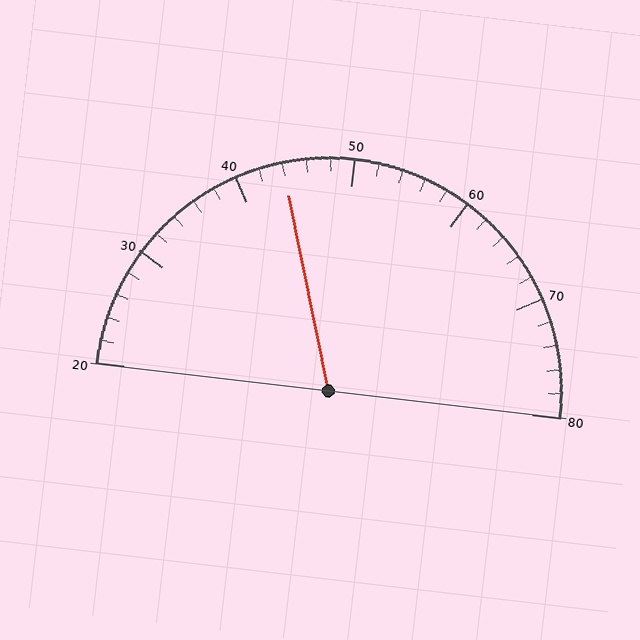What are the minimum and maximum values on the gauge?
The gauge ranges from 20 to 80.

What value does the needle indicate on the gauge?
The needle indicates approximately 44.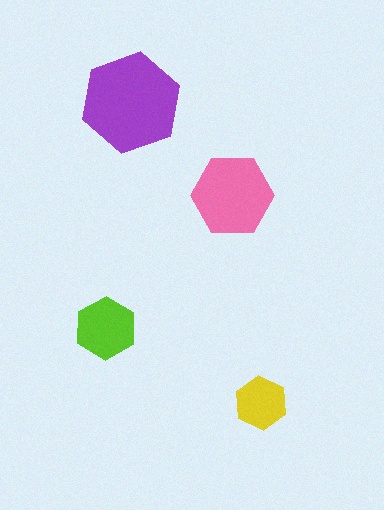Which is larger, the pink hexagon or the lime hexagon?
The pink one.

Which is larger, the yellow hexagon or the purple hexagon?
The purple one.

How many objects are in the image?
There are 4 objects in the image.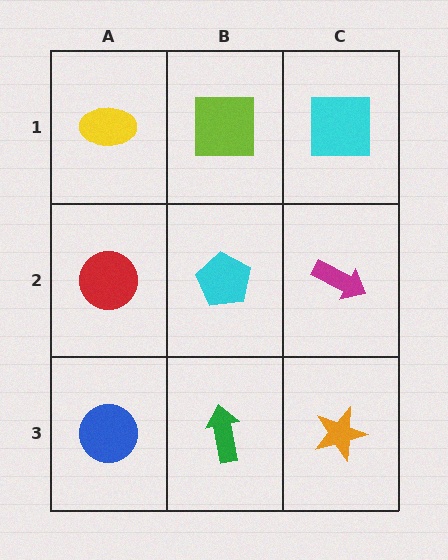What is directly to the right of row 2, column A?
A cyan pentagon.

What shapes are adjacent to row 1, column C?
A magenta arrow (row 2, column C), a lime square (row 1, column B).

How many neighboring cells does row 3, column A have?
2.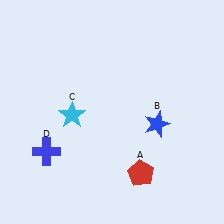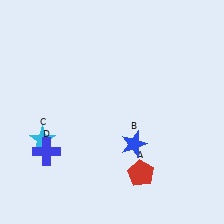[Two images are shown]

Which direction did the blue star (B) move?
The blue star (B) moved left.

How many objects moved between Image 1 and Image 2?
2 objects moved between the two images.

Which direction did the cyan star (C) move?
The cyan star (C) moved left.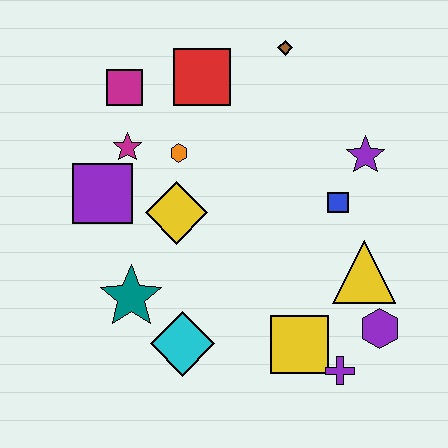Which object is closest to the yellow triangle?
The purple hexagon is closest to the yellow triangle.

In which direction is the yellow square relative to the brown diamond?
The yellow square is below the brown diamond.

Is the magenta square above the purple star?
Yes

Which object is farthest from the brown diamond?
The purple cross is farthest from the brown diamond.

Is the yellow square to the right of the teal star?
Yes